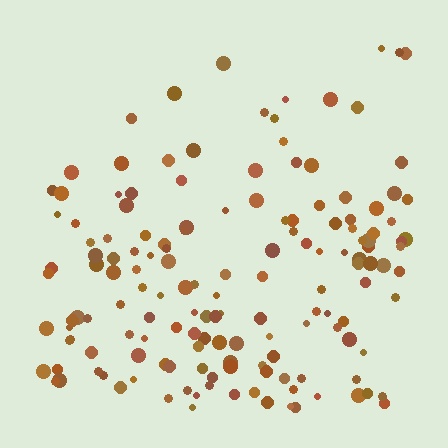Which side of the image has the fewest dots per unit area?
The top.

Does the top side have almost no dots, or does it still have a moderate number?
Still a moderate number, just noticeably fewer than the bottom.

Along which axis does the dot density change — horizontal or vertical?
Vertical.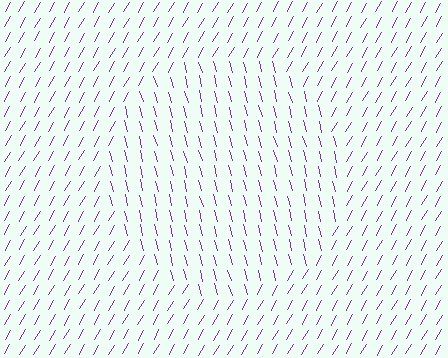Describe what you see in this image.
The image is filled with small purple line segments. A circle region in the image has lines oriented differently from the surrounding lines, creating a visible texture boundary.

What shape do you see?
I see a circle.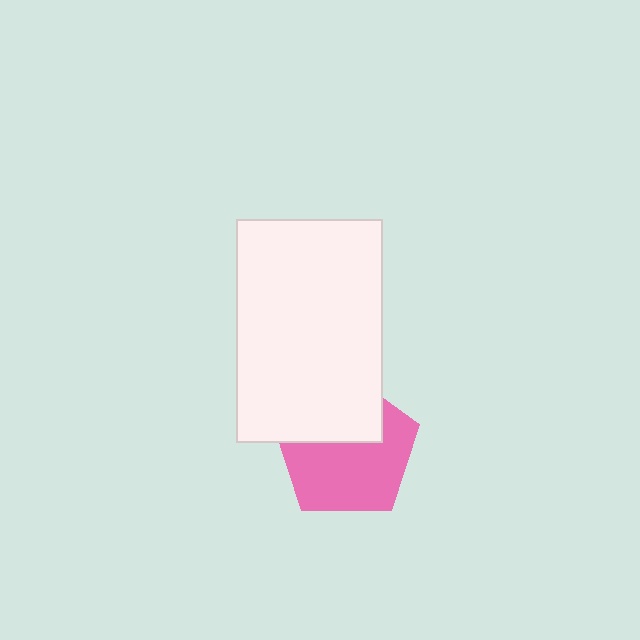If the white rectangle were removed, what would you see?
You would see the complete pink pentagon.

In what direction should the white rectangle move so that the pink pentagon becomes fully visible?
The white rectangle should move up. That is the shortest direction to clear the overlap and leave the pink pentagon fully visible.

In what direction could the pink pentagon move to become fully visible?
The pink pentagon could move down. That would shift it out from behind the white rectangle entirely.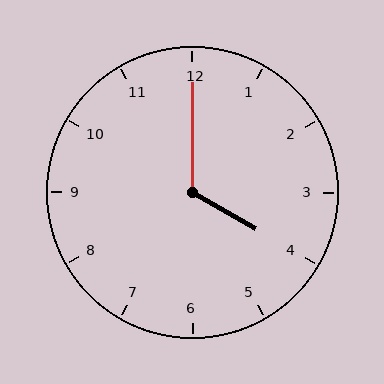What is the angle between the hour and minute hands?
Approximately 120 degrees.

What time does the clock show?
4:00.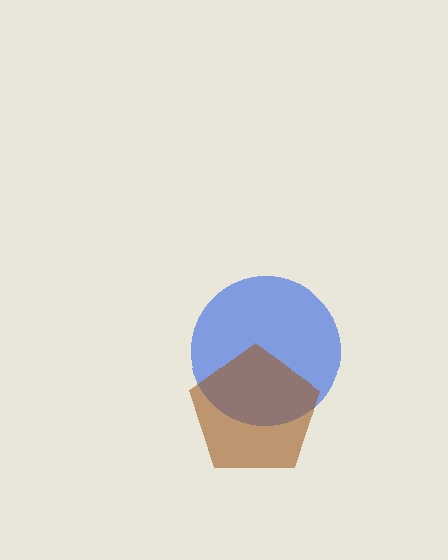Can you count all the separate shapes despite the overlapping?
Yes, there are 2 separate shapes.